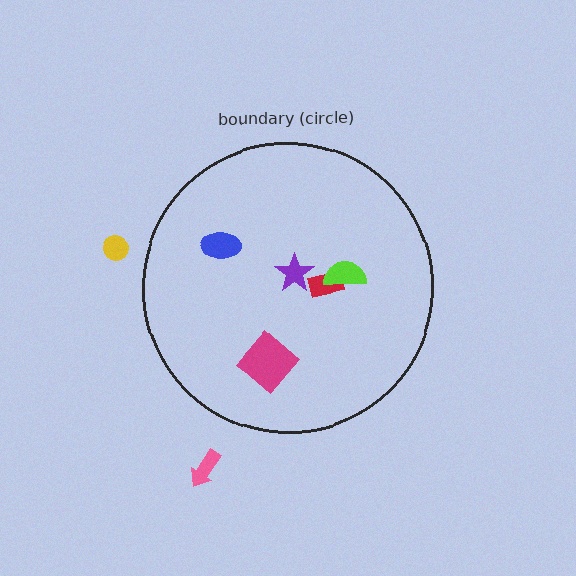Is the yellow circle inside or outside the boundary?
Outside.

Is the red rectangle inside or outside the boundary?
Inside.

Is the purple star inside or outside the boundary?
Inside.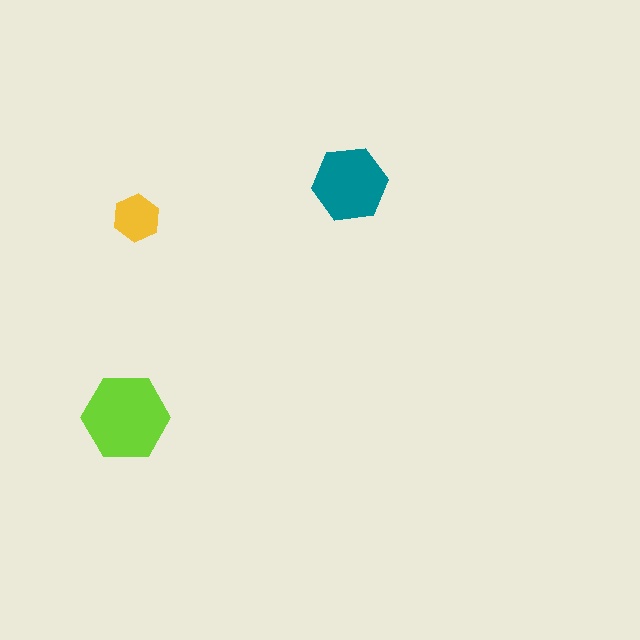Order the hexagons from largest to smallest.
the lime one, the teal one, the yellow one.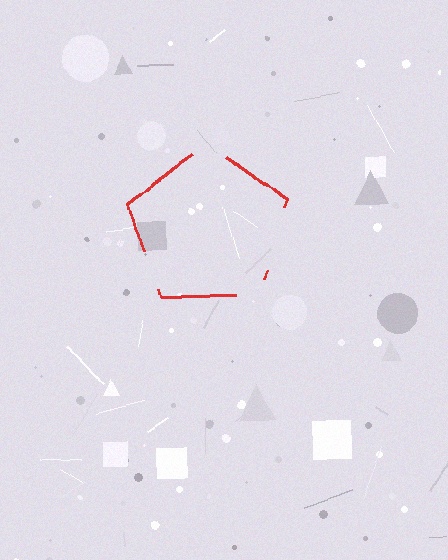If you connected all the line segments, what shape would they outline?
They would outline a pentagon.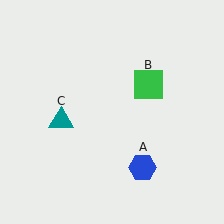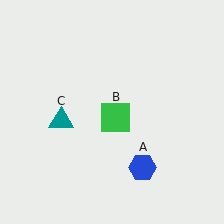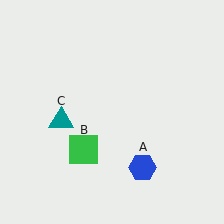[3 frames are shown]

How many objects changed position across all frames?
1 object changed position: green square (object B).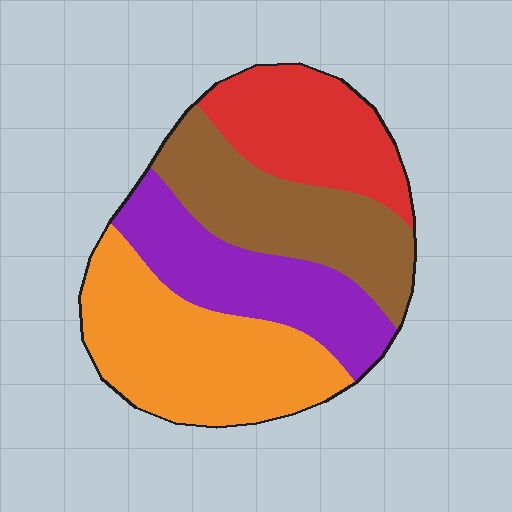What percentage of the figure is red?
Red takes up about one fifth (1/5) of the figure.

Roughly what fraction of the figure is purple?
Purple covers about 25% of the figure.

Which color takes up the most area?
Orange, at roughly 30%.